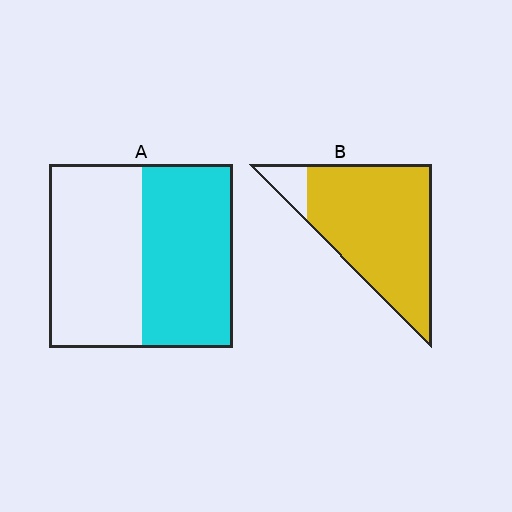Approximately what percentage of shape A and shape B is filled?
A is approximately 50% and B is approximately 90%.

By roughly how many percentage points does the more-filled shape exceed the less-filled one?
By roughly 40 percentage points (B over A).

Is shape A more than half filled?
Roughly half.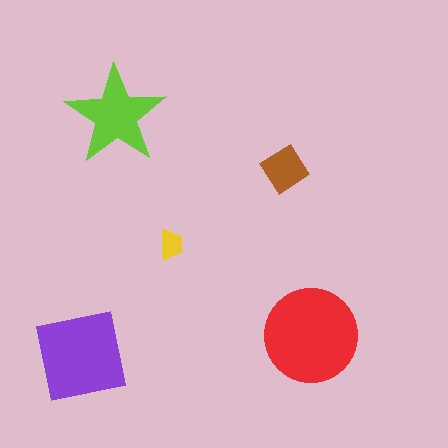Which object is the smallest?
The yellow trapezoid.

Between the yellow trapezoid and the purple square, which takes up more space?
The purple square.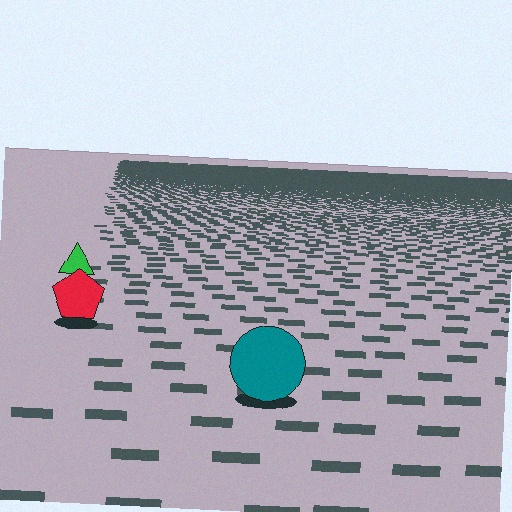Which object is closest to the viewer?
The teal circle is closest. The texture marks near it are larger and more spread out.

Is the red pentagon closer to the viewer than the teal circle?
No. The teal circle is closer — you can tell from the texture gradient: the ground texture is coarser near it.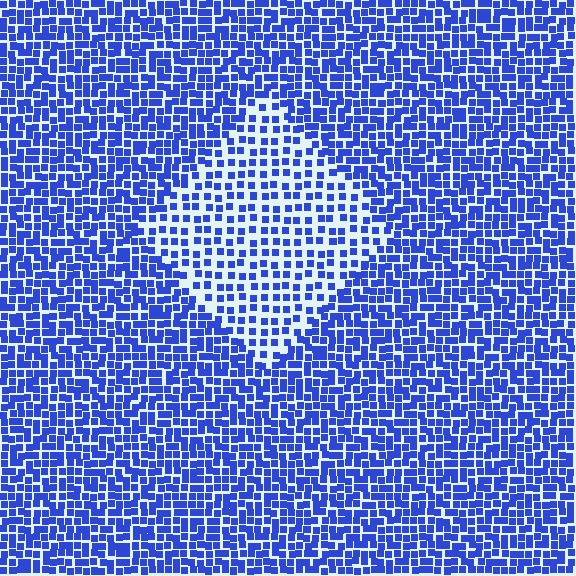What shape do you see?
I see a diamond.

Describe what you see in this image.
The image contains small blue elements arranged at two different densities. A diamond-shaped region is visible where the elements are less densely packed than the surrounding area.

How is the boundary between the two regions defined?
The boundary is defined by a change in element density (approximately 1.9x ratio). All elements are the same color, size, and shape.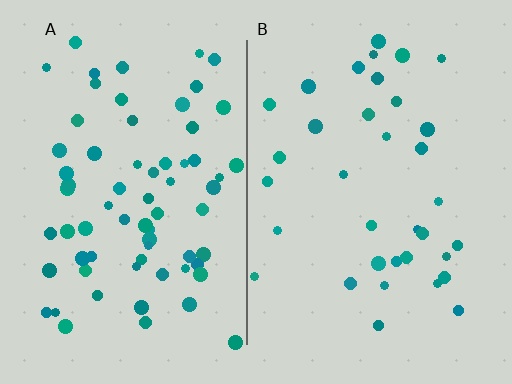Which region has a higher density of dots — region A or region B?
A (the left).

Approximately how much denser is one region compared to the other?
Approximately 2.0× — region A over region B.